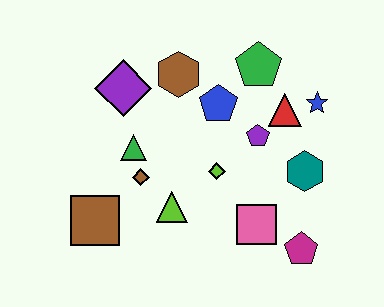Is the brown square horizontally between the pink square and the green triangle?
No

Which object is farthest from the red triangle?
The brown square is farthest from the red triangle.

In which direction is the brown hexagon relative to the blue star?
The brown hexagon is to the left of the blue star.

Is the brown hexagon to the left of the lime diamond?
Yes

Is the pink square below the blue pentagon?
Yes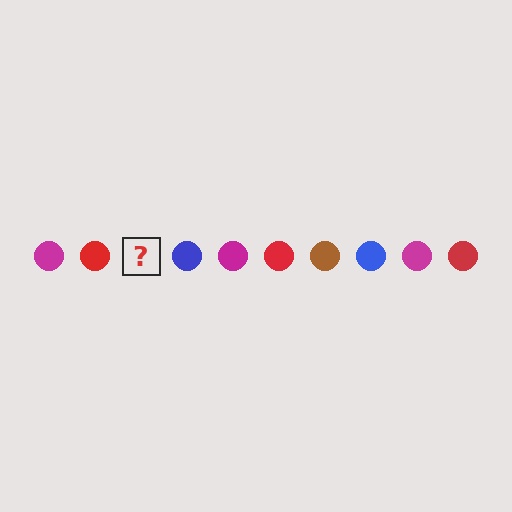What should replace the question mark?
The question mark should be replaced with a brown circle.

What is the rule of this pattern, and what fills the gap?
The rule is that the pattern cycles through magenta, red, brown, blue circles. The gap should be filled with a brown circle.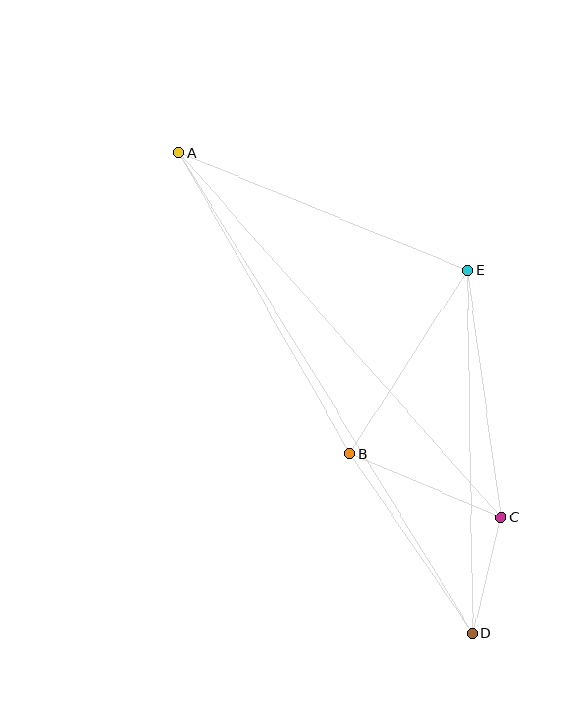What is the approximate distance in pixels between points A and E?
The distance between A and E is approximately 312 pixels.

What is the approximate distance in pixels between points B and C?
The distance between B and C is approximately 164 pixels.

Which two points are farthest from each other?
Points A and D are farthest from each other.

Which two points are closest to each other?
Points C and D are closest to each other.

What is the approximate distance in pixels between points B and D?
The distance between B and D is approximately 218 pixels.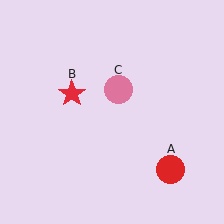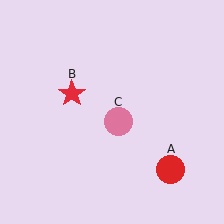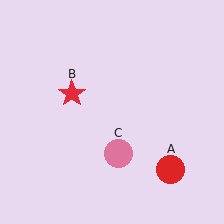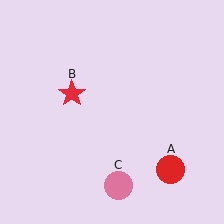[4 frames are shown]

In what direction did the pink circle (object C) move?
The pink circle (object C) moved down.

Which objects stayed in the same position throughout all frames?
Red circle (object A) and red star (object B) remained stationary.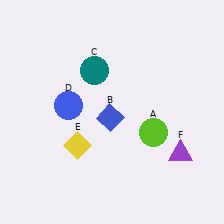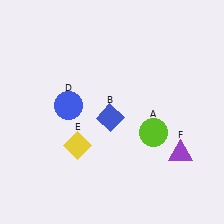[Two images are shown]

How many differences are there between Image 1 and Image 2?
There is 1 difference between the two images.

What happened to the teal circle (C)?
The teal circle (C) was removed in Image 2. It was in the top-left area of Image 1.